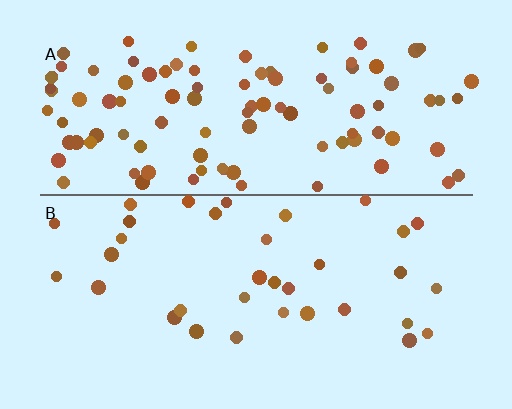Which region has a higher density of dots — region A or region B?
A (the top).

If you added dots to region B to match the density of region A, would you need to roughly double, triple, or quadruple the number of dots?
Approximately triple.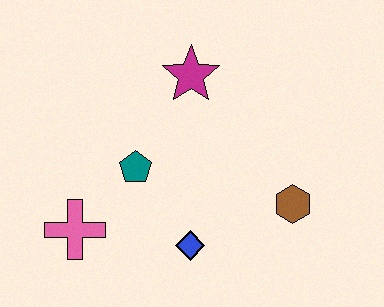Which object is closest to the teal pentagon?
The pink cross is closest to the teal pentagon.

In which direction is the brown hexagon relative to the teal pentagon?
The brown hexagon is to the right of the teal pentagon.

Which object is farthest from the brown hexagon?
The pink cross is farthest from the brown hexagon.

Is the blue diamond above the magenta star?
No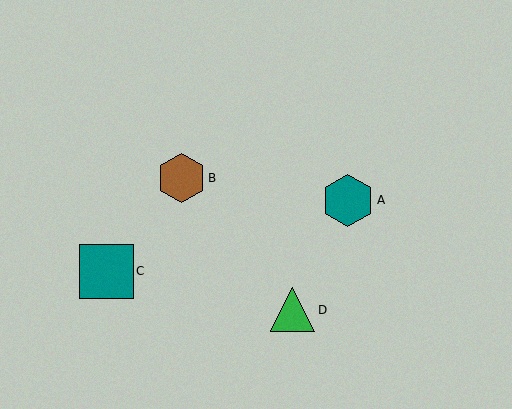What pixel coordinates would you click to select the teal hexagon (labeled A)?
Click at (348, 200) to select the teal hexagon A.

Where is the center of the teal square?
The center of the teal square is at (106, 271).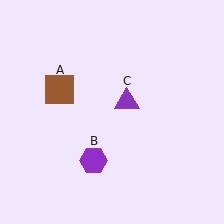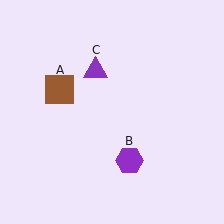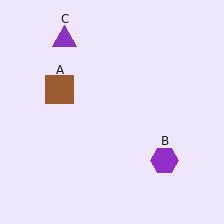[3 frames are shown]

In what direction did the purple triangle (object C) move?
The purple triangle (object C) moved up and to the left.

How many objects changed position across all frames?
2 objects changed position: purple hexagon (object B), purple triangle (object C).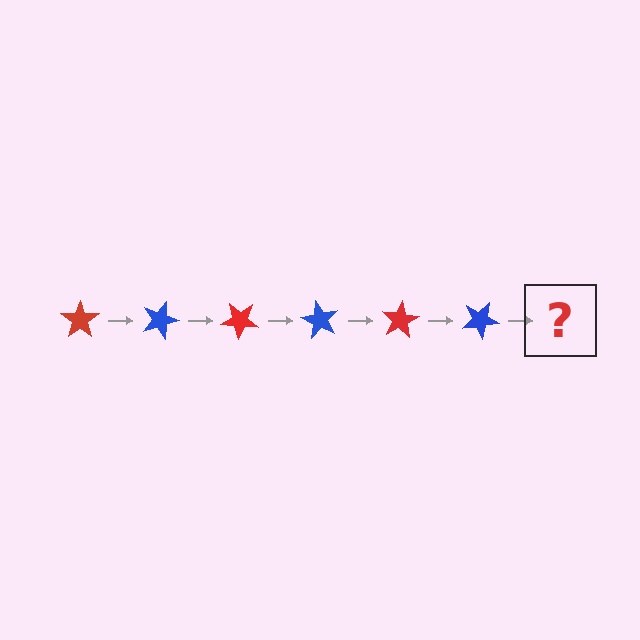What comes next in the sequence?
The next element should be a red star, rotated 120 degrees from the start.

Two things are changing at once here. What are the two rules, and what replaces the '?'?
The two rules are that it rotates 20 degrees each step and the color cycles through red and blue. The '?' should be a red star, rotated 120 degrees from the start.